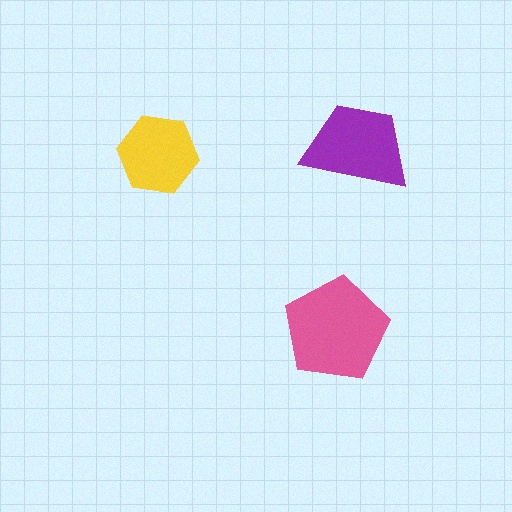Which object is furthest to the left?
The yellow hexagon is leftmost.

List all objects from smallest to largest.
The yellow hexagon, the purple trapezoid, the pink pentagon.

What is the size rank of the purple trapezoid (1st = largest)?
2nd.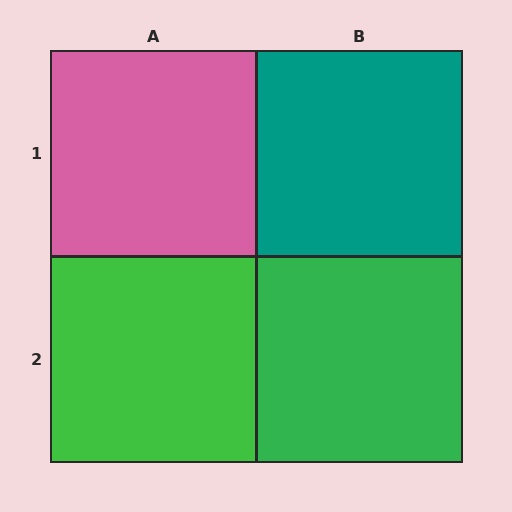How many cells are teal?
1 cell is teal.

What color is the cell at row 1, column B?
Teal.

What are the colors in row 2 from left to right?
Green, green.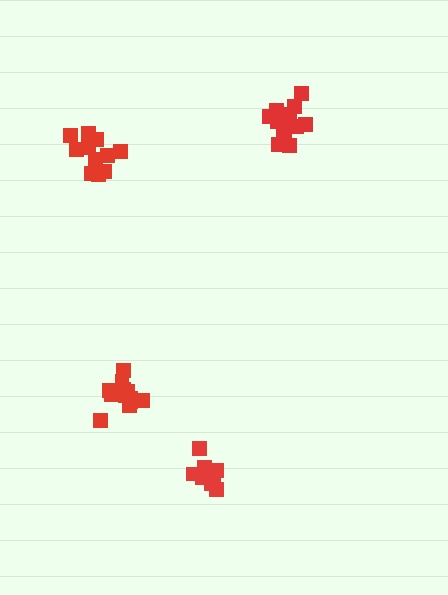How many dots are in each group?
Group 1: 9 dots, Group 2: 11 dots, Group 3: 12 dots, Group 4: 14 dots (46 total).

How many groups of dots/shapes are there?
There are 4 groups.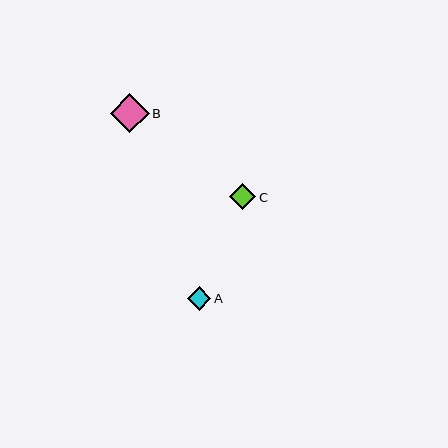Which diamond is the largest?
Diamond B is the largest with a size of approximately 39 pixels.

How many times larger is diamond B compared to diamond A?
Diamond B is approximately 1.6 times the size of diamond A.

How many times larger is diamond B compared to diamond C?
Diamond B is approximately 1.5 times the size of diamond C.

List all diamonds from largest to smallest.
From largest to smallest: B, C, A.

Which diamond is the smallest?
Diamond A is the smallest with a size of approximately 24 pixels.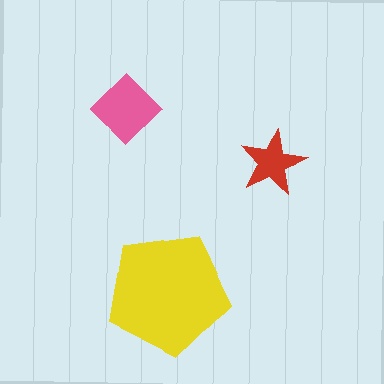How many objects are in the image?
There are 3 objects in the image.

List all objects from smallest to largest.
The red star, the pink diamond, the yellow pentagon.